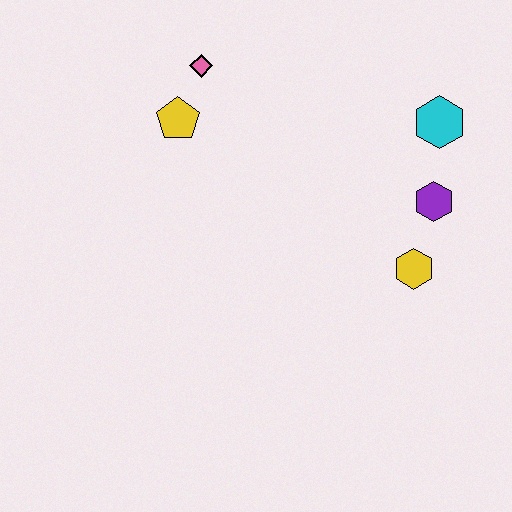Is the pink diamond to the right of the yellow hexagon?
No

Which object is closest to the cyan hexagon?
The purple hexagon is closest to the cyan hexagon.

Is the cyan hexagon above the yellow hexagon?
Yes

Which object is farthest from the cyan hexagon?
The yellow pentagon is farthest from the cyan hexagon.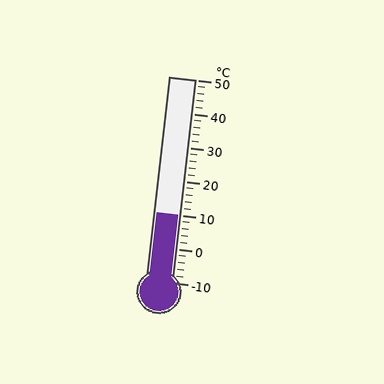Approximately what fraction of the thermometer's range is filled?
The thermometer is filled to approximately 35% of its range.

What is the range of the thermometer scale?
The thermometer scale ranges from -10°C to 50°C.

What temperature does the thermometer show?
The thermometer shows approximately 10°C.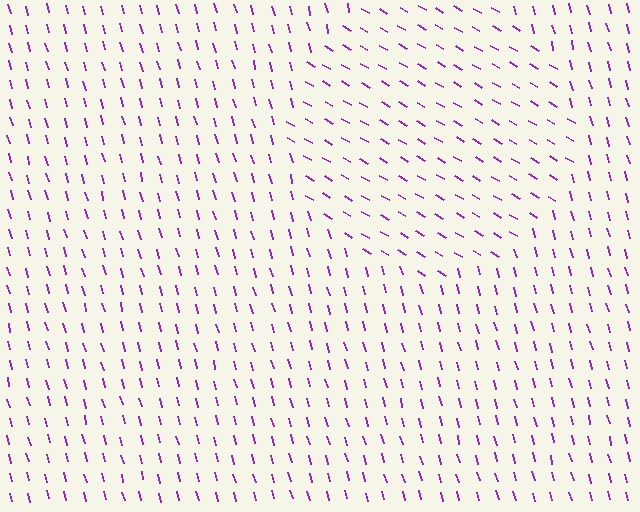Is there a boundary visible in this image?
Yes, there is a texture boundary formed by a change in line orientation.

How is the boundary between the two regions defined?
The boundary is defined purely by a change in line orientation (approximately 45 degrees difference). All lines are the same color and thickness.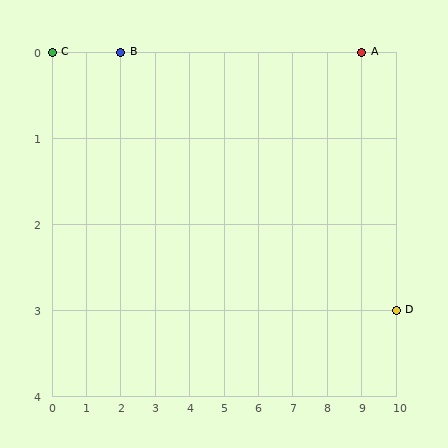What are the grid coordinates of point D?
Point D is at grid coordinates (10, 3).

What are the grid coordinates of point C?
Point C is at grid coordinates (0, 0).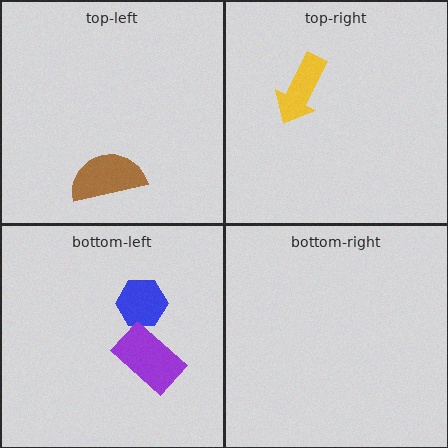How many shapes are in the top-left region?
1.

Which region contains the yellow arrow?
The top-right region.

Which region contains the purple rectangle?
The bottom-left region.